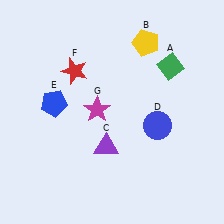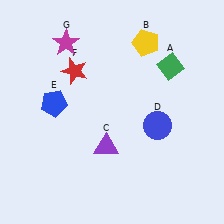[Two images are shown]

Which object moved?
The magenta star (G) moved up.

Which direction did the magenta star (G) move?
The magenta star (G) moved up.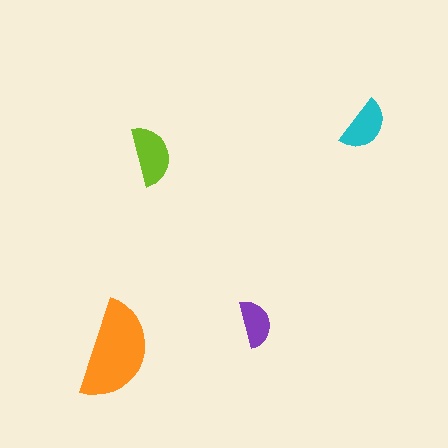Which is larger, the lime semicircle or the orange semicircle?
The orange one.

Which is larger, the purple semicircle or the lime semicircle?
The lime one.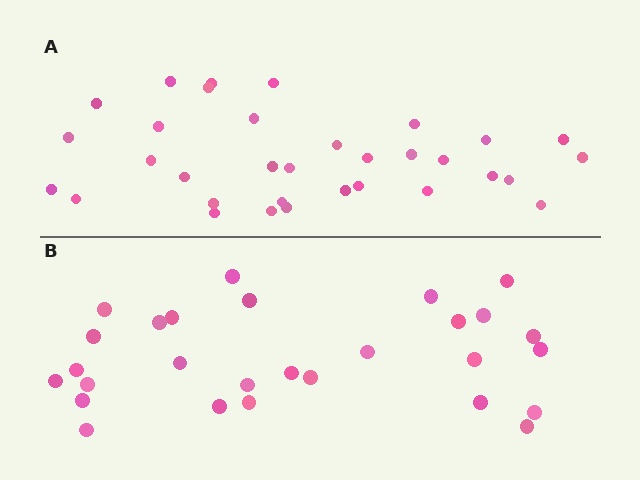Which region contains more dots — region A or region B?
Region A (the top region) has more dots.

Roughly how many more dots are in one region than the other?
Region A has about 5 more dots than region B.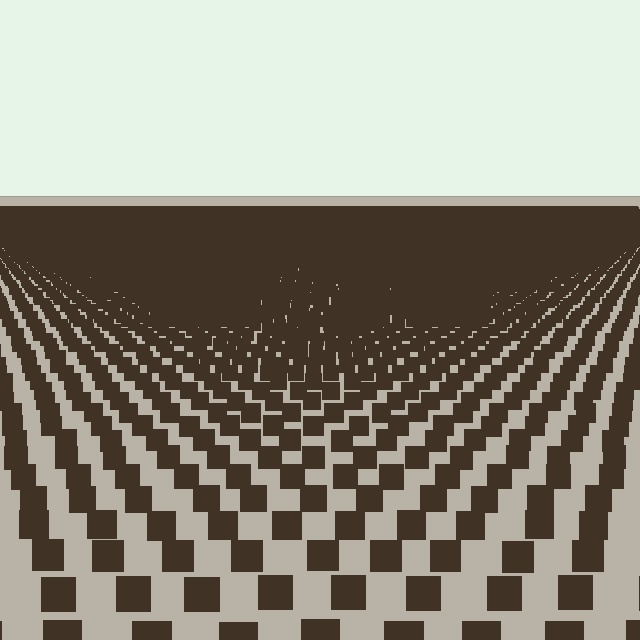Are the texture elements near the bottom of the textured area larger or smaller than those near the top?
Larger. Near the bottom, elements are closer to the viewer and appear at a bigger on-screen size.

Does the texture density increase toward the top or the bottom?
Density increases toward the top.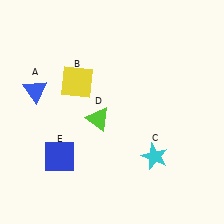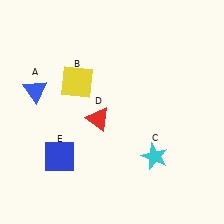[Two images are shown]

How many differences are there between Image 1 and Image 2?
There is 1 difference between the two images.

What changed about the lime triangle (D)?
In Image 1, D is lime. In Image 2, it changed to red.